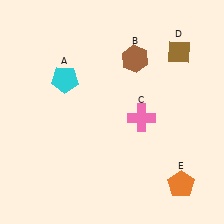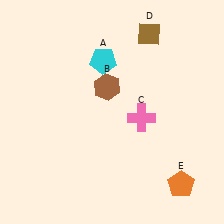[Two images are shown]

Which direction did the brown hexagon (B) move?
The brown hexagon (B) moved down.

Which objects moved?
The objects that moved are: the cyan pentagon (A), the brown hexagon (B), the brown diamond (D).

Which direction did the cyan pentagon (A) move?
The cyan pentagon (A) moved right.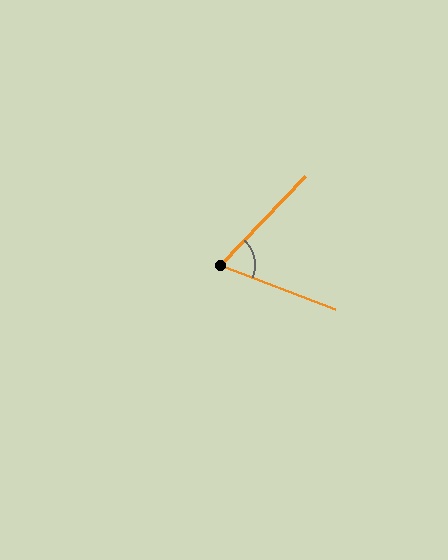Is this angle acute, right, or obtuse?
It is acute.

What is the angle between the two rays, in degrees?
Approximately 67 degrees.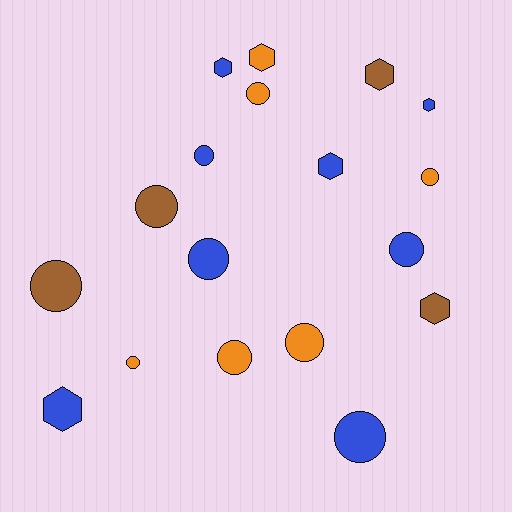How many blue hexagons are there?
There are 4 blue hexagons.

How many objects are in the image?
There are 18 objects.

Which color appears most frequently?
Blue, with 8 objects.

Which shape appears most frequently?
Circle, with 11 objects.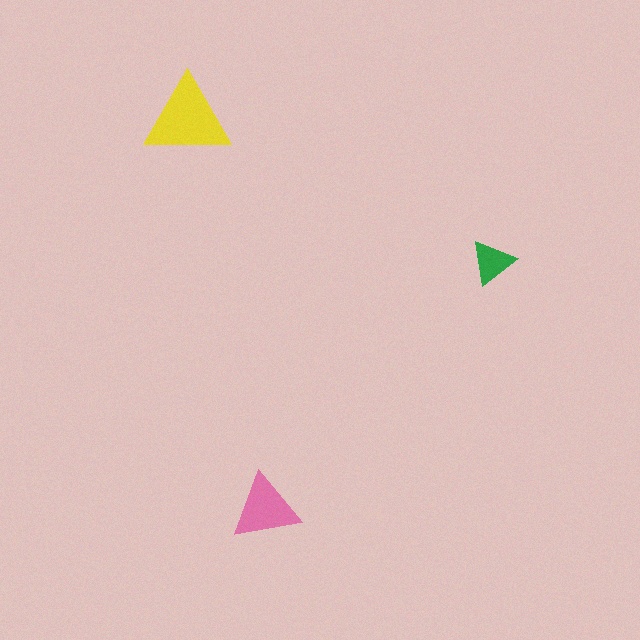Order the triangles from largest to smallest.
the yellow one, the pink one, the green one.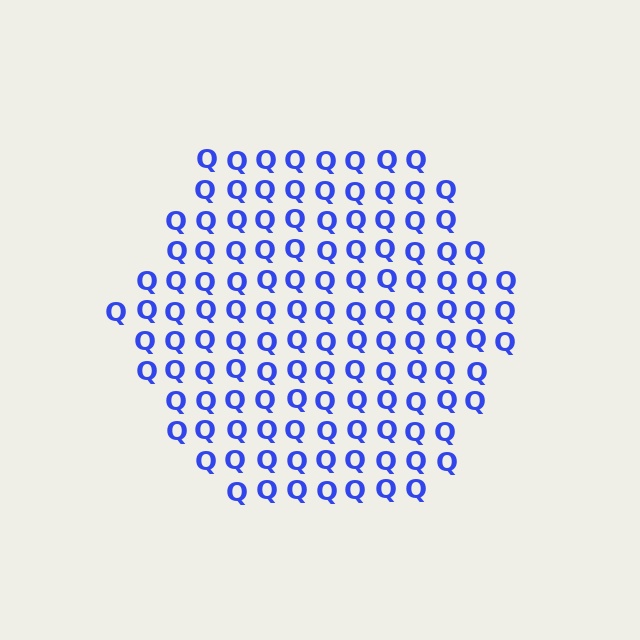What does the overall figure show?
The overall figure shows a hexagon.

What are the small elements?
The small elements are letter Q's.